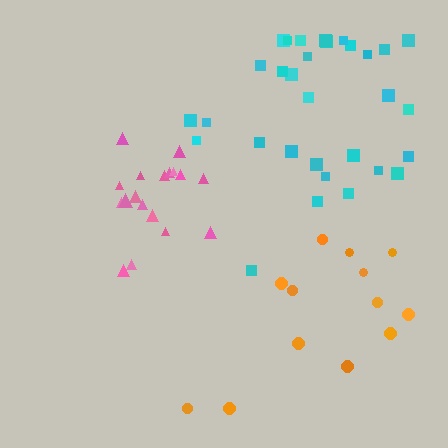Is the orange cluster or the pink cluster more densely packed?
Pink.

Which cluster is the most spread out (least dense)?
Orange.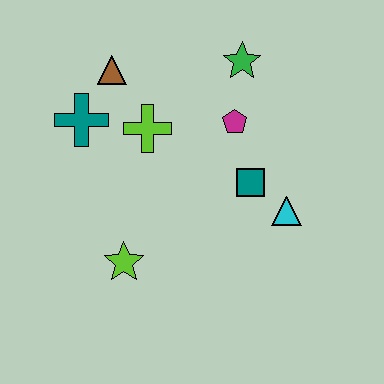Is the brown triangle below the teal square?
No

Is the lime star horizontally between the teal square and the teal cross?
Yes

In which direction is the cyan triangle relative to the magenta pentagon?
The cyan triangle is below the magenta pentagon.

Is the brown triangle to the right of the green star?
No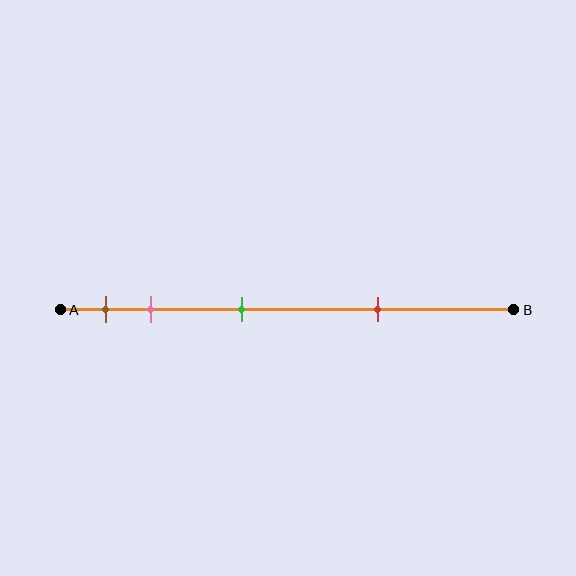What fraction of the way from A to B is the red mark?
The red mark is approximately 70% (0.7) of the way from A to B.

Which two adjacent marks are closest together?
The brown and pink marks are the closest adjacent pair.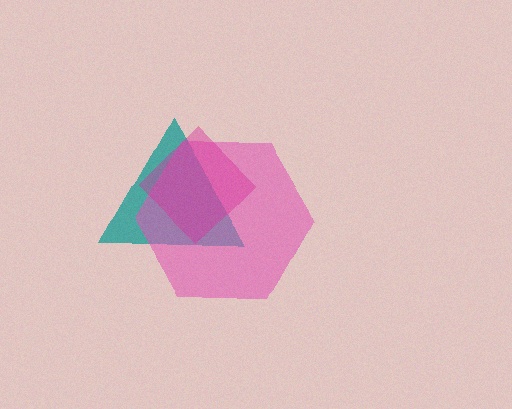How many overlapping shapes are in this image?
There are 3 overlapping shapes in the image.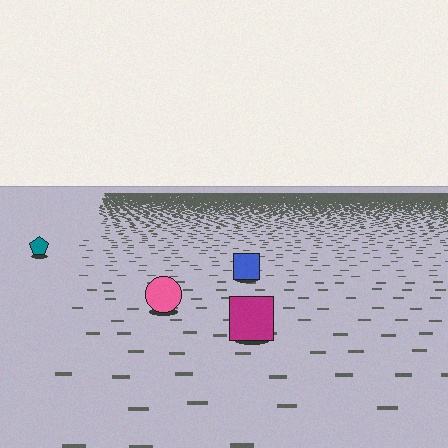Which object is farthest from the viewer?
The teal pentagon is farthest from the viewer. It appears smaller and the ground texture around it is denser.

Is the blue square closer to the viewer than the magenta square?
No. The magenta square is closer — you can tell from the texture gradient: the ground texture is coarser near it.